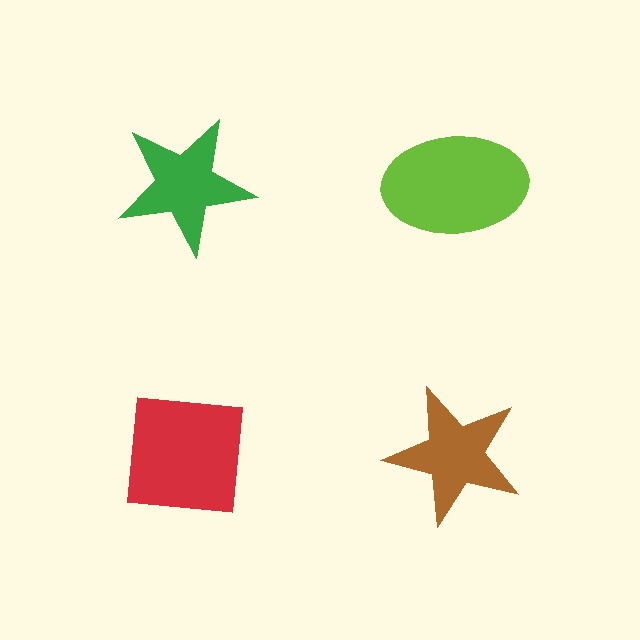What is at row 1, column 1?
A green star.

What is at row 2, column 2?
A brown star.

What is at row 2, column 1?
A red square.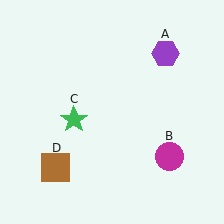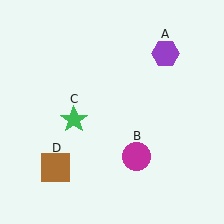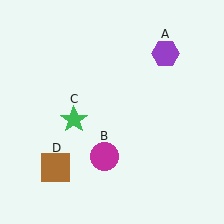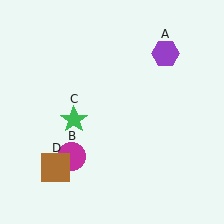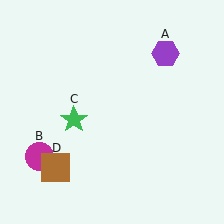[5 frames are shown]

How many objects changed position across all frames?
1 object changed position: magenta circle (object B).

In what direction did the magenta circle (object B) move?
The magenta circle (object B) moved left.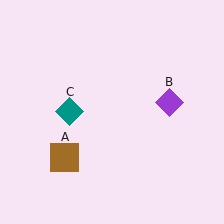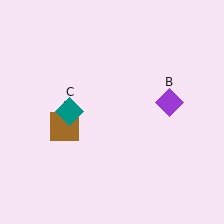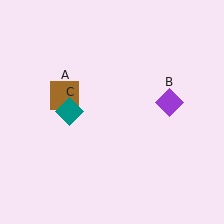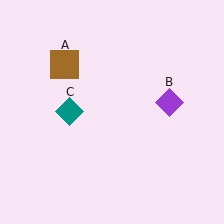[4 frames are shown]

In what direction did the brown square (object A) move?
The brown square (object A) moved up.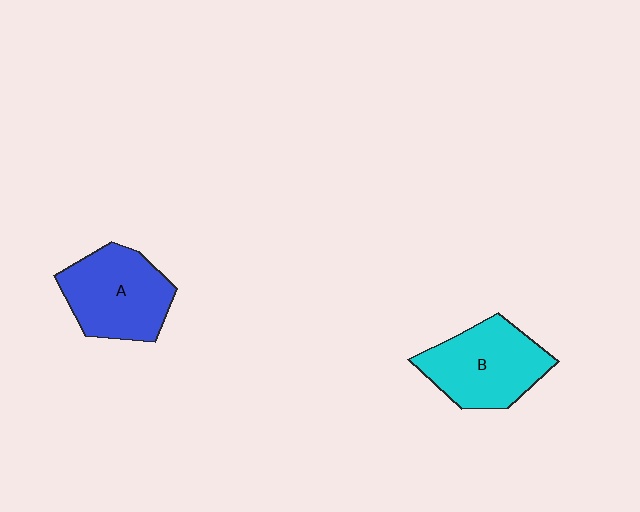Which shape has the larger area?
Shape B (cyan).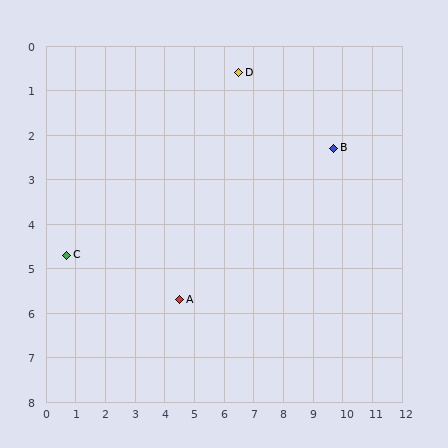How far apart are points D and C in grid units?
Points D and C are about 7.1 grid units apart.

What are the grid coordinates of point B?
Point B is at approximately (9.7, 2.3).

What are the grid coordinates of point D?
Point D is at approximately (6.5, 0.6).